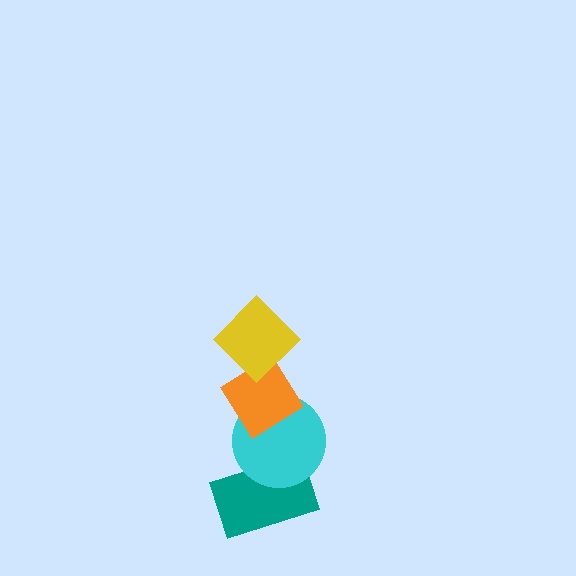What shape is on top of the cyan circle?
The orange diamond is on top of the cyan circle.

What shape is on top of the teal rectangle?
The cyan circle is on top of the teal rectangle.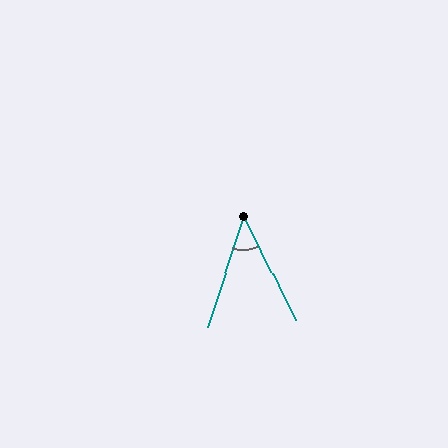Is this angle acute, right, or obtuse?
It is acute.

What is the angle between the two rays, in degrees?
Approximately 44 degrees.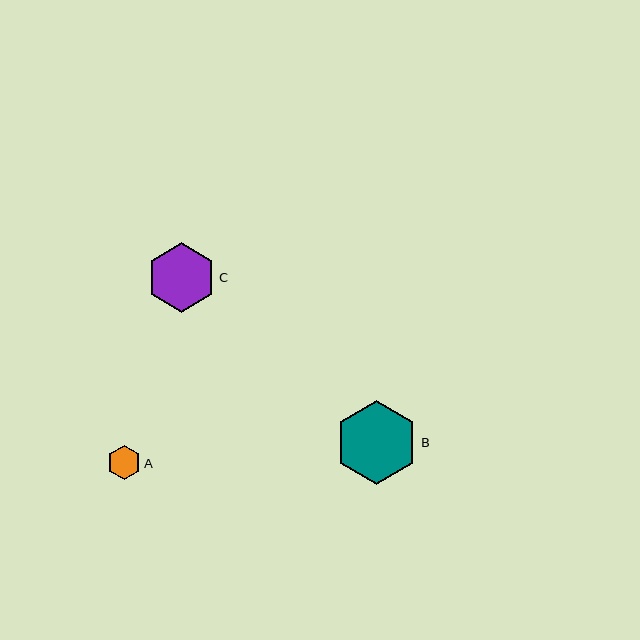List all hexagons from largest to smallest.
From largest to smallest: B, C, A.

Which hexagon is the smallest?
Hexagon A is the smallest with a size of approximately 34 pixels.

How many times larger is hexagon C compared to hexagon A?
Hexagon C is approximately 2.0 times the size of hexagon A.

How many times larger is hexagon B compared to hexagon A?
Hexagon B is approximately 2.4 times the size of hexagon A.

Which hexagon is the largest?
Hexagon B is the largest with a size of approximately 84 pixels.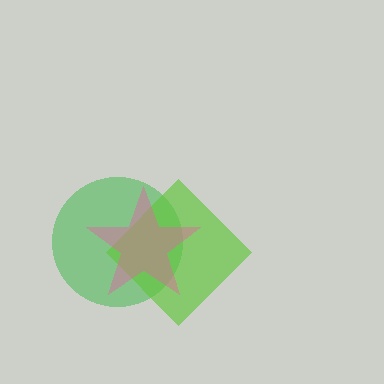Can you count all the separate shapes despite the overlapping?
Yes, there are 3 separate shapes.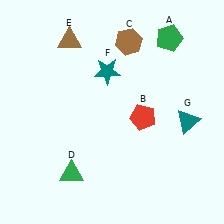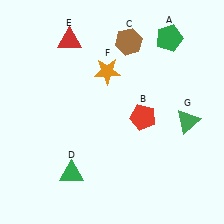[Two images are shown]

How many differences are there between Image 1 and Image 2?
There are 3 differences between the two images.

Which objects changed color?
E changed from brown to red. F changed from teal to orange. G changed from teal to green.